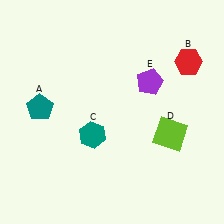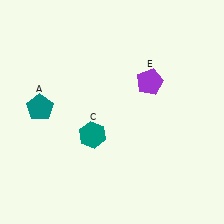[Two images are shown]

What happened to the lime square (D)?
The lime square (D) was removed in Image 2. It was in the bottom-right area of Image 1.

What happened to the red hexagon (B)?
The red hexagon (B) was removed in Image 2. It was in the top-right area of Image 1.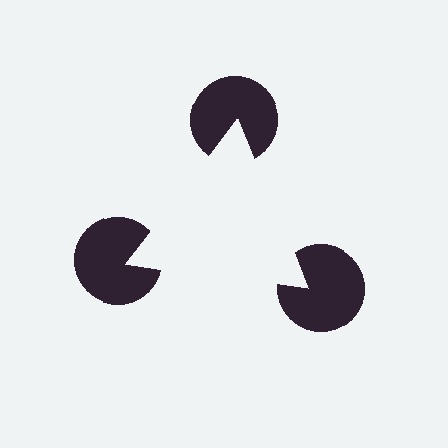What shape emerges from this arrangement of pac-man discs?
An illusory triangle — its edges are inferred from the aligned wedge cuts in the pac-man discs, not physically drawn.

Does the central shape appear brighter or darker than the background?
It typically appears slightly brighter than the background, even though no actual brightness change is drawn.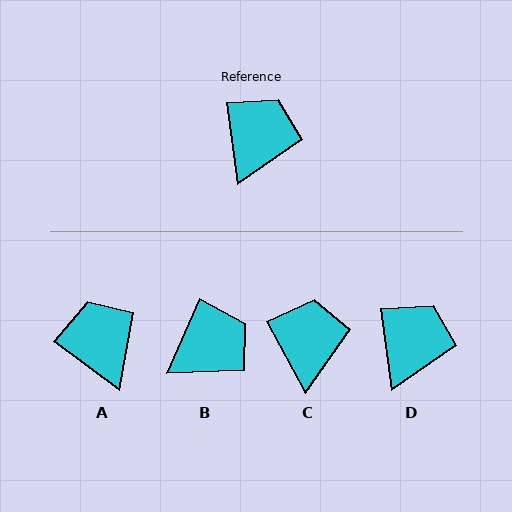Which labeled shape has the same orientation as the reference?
D.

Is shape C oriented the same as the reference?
No, it is off by about 21 degrees.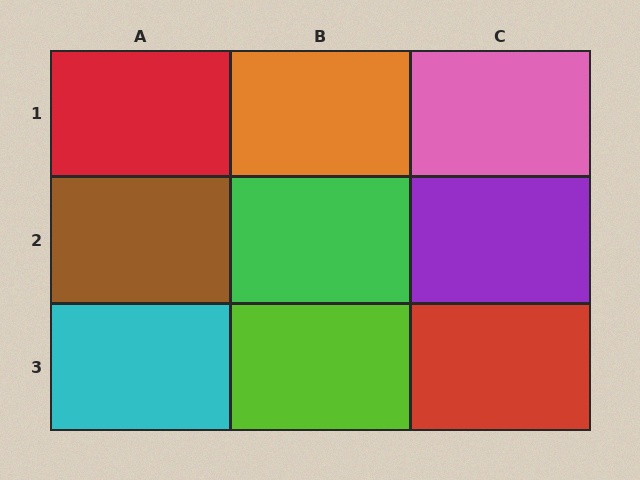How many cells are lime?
1 cell is lime.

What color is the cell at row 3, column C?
Red.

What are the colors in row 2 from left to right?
Brown, green, purple.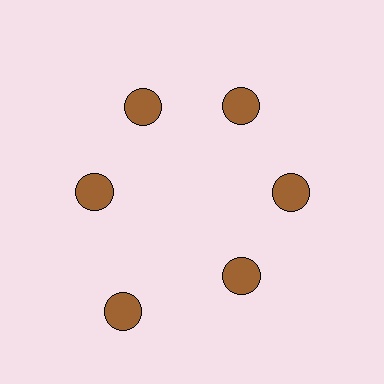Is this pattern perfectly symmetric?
No. The 6 brown circles are arranged in a ring, but one element near the 7 o'clock position is pushed outward from the center, breaking the 6-fold rotational symmetry.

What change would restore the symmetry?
The symmetry would be restored by moving it inward, back onto the ring so that all 6 circles sit at equal angles and equal distance from the center.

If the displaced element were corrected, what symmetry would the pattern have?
It would have 6-fold rotational symmetry — the pattern would map onto itself every 60 degrees.